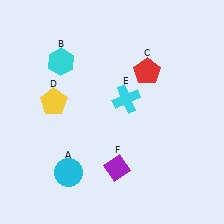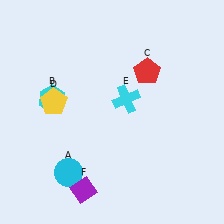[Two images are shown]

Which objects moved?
The objects that moved are: the cyan hexagon (B), the purple diamond (F).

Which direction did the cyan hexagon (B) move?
The cyan hexagon (B) moved down.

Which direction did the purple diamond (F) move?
The purple diamond (F) moved left.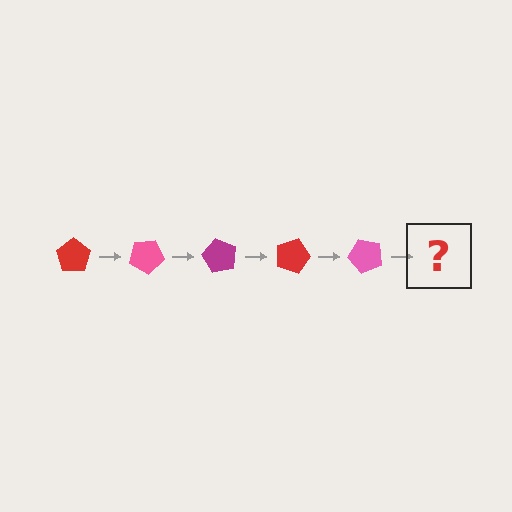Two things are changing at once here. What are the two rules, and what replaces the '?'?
The two rules are that it rotates 30 degrees each step and the color cycles through red, pink, and magenta. The '?' should be a magenta pentagon, rotated 150 degrees from the start.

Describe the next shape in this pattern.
It should be a magenta pentagon, rotated 150 degrees from the start.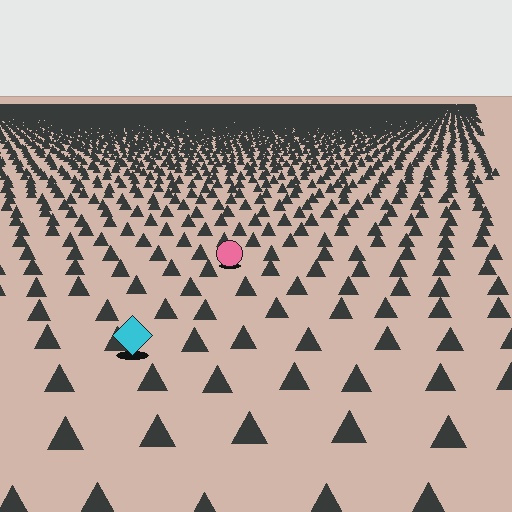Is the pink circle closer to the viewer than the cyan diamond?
No. The cyan diamond is closer — you can tell from the texture gradient: the ground texture is coarser near it.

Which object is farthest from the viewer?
The pink circle is farthest from the viewer. It appears smaller and the ground texture around it is denser.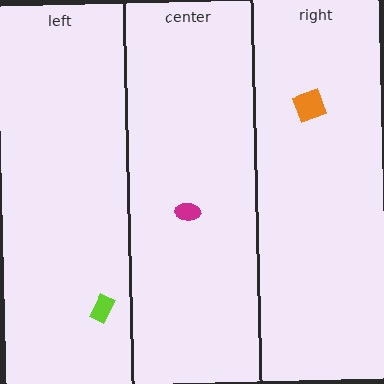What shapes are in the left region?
The lime rectangle.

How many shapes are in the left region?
1.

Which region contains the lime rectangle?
The left region.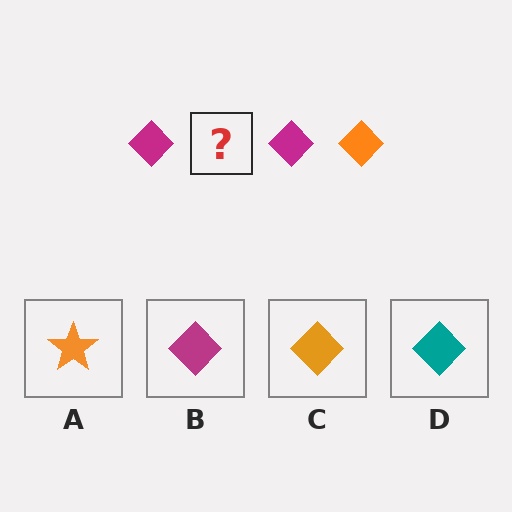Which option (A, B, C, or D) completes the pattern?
C.